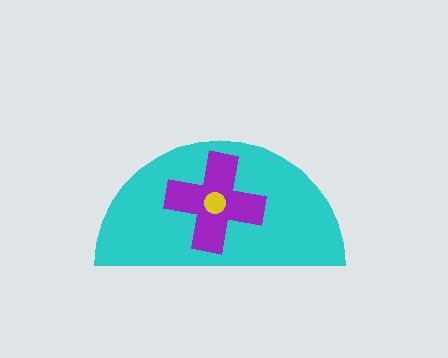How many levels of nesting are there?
3.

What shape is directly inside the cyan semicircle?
The purple cross.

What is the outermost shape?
The cyan semicircle.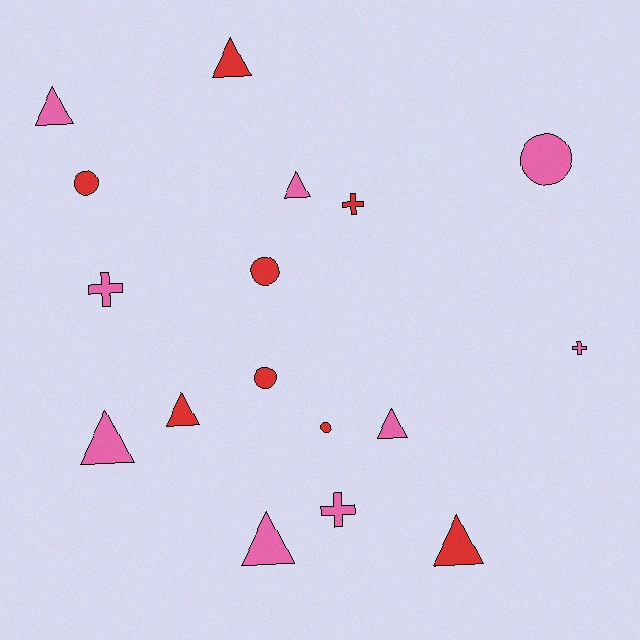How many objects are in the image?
There are 17 objects.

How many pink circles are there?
There is 1 pink circle.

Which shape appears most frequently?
Triangle, with 8 objects.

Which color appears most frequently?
Pink, with 9 objects.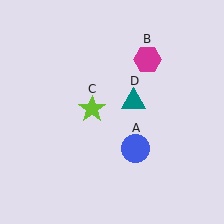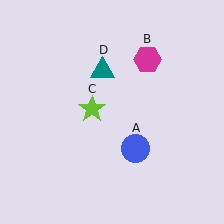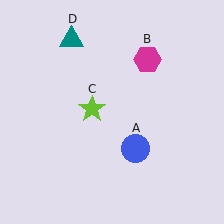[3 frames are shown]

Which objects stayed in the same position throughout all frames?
Blue circle (object A) and magenta hexagon (object B) and lime star (object C) remained stationary.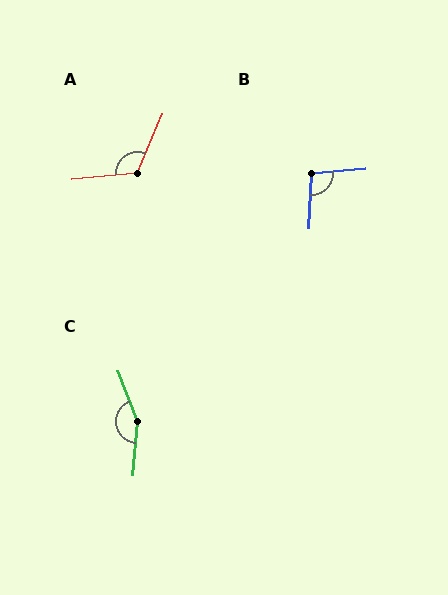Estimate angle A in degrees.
Approximately 118 degrees.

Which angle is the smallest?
B, at approximately 99 degrees.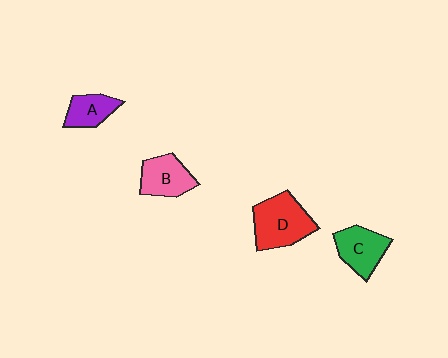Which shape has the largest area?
Shape D (red).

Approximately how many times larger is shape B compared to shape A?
Approximately 1.3 times.